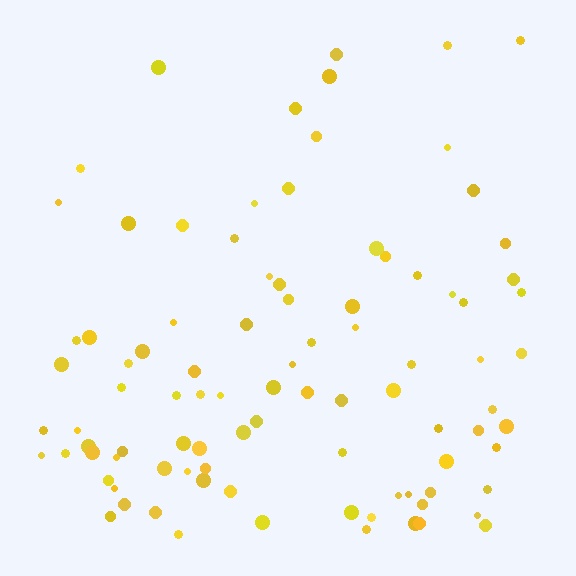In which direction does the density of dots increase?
From top to bottom, with the bottom side densest.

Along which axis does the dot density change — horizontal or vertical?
Vertical.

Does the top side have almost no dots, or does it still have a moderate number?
Still a moderate number, just noticeably fewer than the bottom.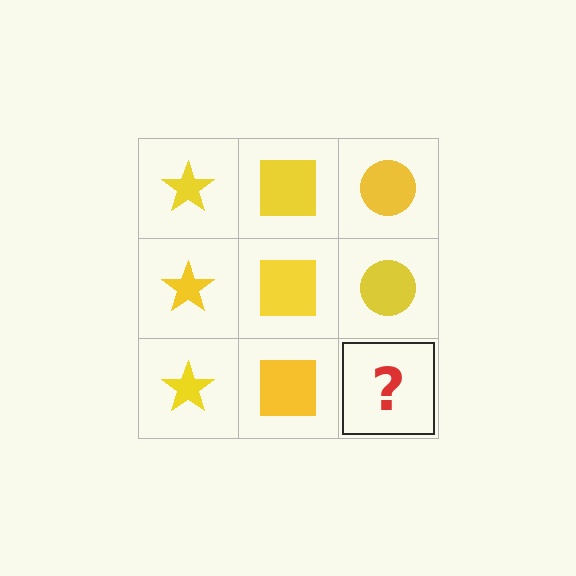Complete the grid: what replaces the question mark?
The question mark should be replaced with a yellow circle.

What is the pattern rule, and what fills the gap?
The rule is that each column has a consistent shape. The gap should be filled with a yellow circle.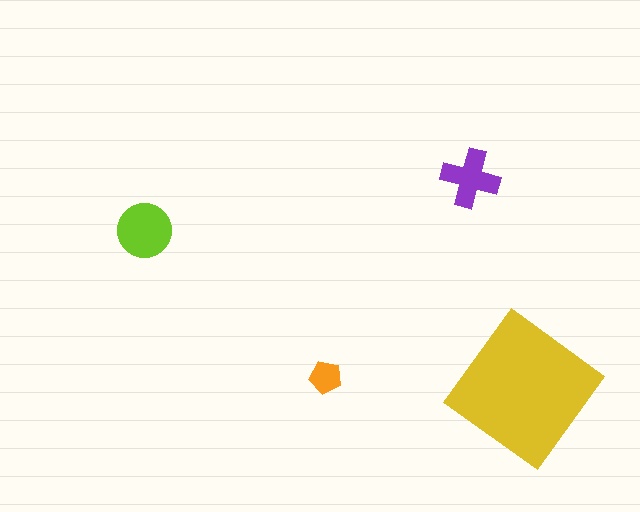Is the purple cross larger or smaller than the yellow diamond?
Smaller.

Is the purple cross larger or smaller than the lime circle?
Smaller.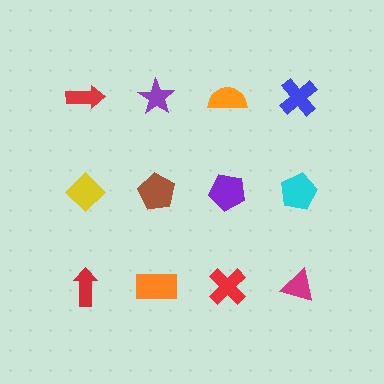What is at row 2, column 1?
A yellow diamond.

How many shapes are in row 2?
4 shapes.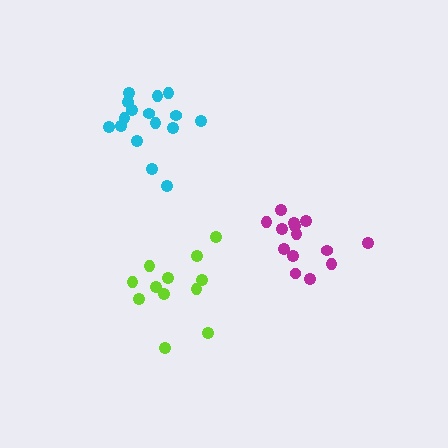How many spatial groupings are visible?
There are 3 spatial groupings.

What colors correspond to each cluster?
The clusters are colored: magenta, lime, cyan.